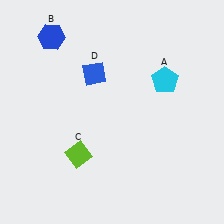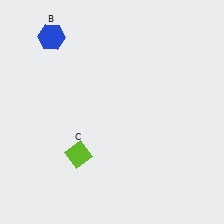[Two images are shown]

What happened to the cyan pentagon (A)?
The cyan pentagon (A) was removed in Image 2. It was in the top-right area of Image 1.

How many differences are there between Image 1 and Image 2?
There are 2 differences between the two images.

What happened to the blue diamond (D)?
The blue diamond (D) was removed in Image 2. It was in the top-left area of Image 1.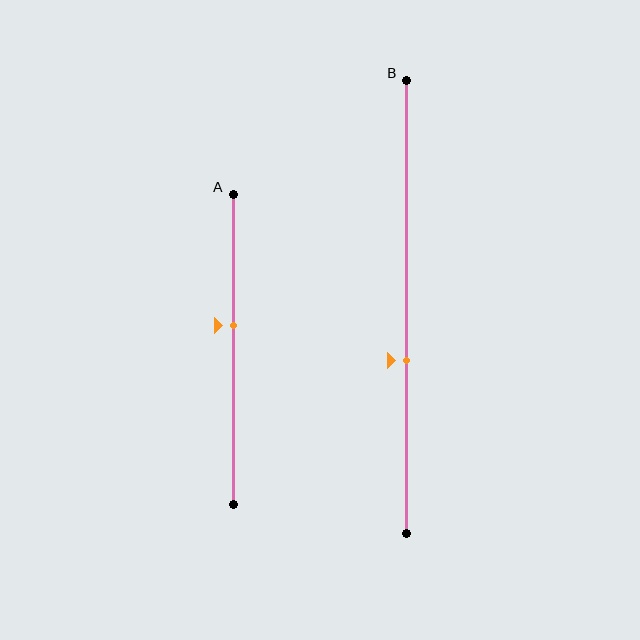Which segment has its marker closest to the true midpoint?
Segment A has its marker closest to the true midpoint.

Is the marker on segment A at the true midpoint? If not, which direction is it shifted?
No, the marker on segment A is shifted upward by about 8% of the segment length.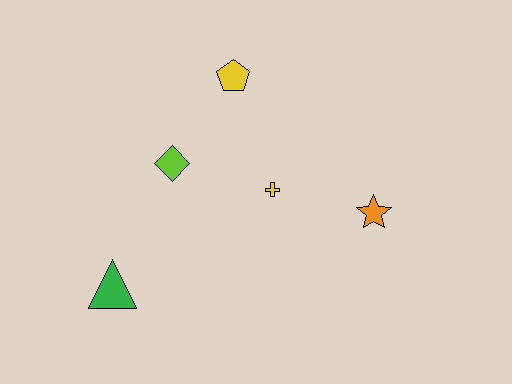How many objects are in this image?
There are 5 objects.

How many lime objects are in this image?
There is 1 lime object.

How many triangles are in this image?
There is 1 triangle.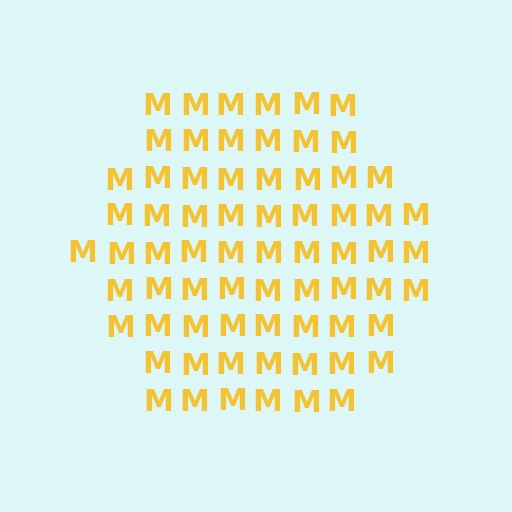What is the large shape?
The large shape is a hexagon.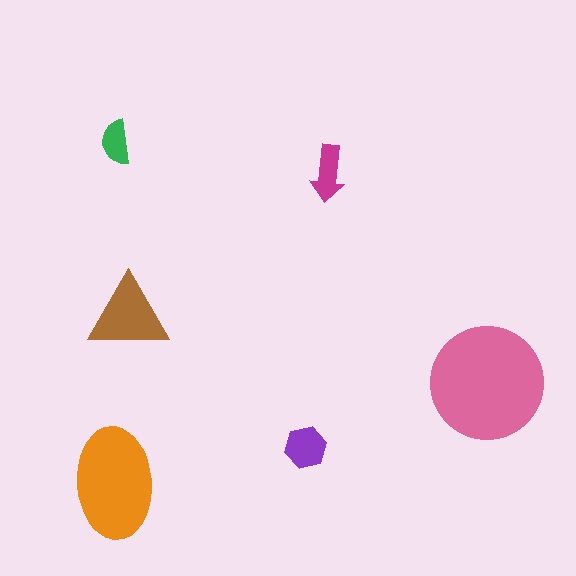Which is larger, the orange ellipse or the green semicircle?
The orange ellipse.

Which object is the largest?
The pink circle.